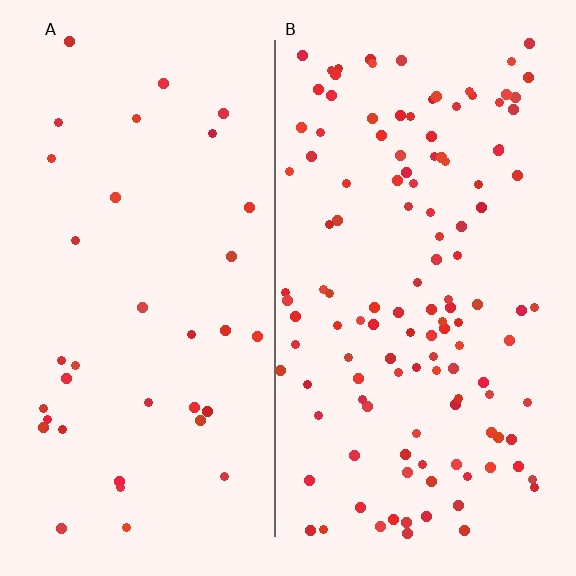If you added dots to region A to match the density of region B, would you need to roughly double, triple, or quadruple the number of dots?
Approximately triple.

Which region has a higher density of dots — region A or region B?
B (the right).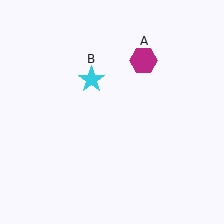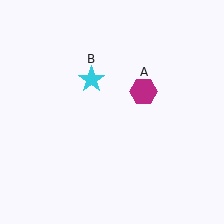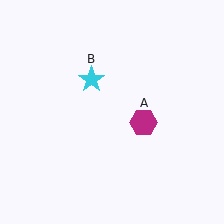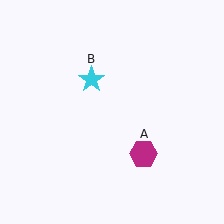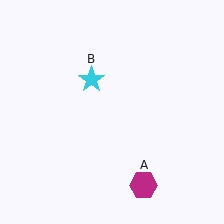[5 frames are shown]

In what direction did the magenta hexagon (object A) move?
The magenta hexagon (object A) moved down.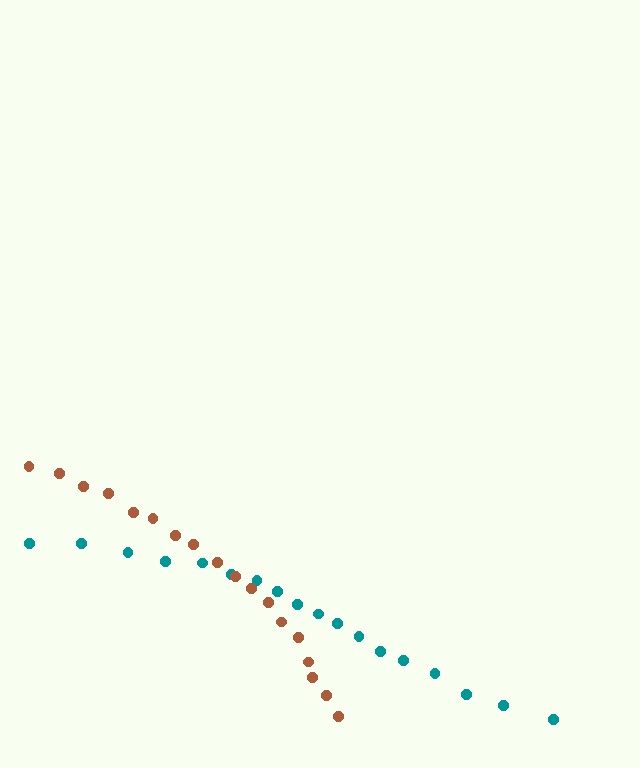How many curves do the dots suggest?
There are 2 distinct paths.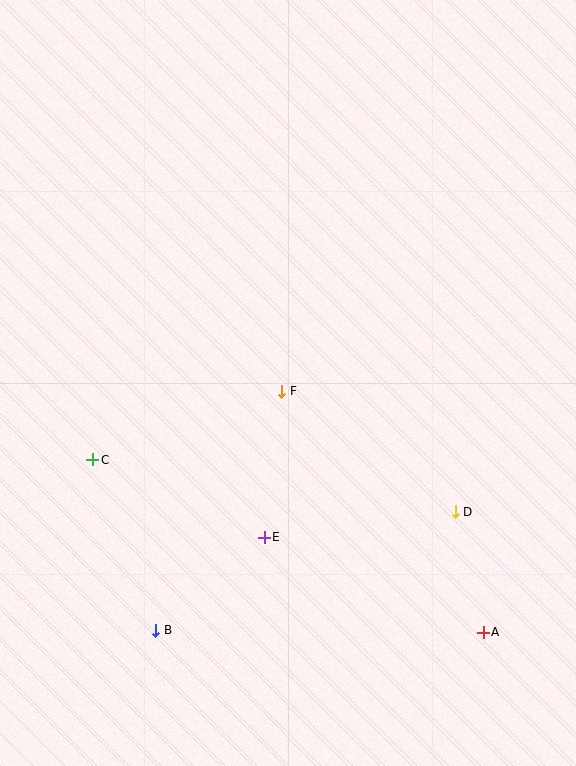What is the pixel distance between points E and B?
The distance between E and B is 143 pixels.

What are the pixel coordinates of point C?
Point C is at (93, 460).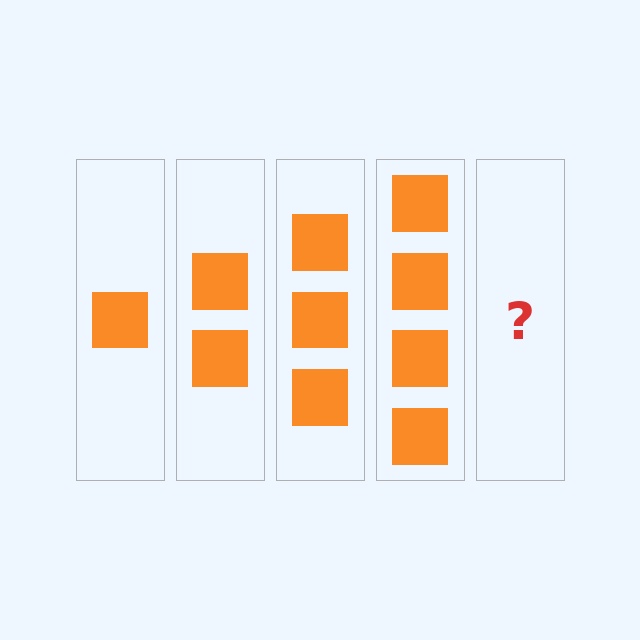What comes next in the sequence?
The next element should be 5 squares.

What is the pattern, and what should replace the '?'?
The pattern is that each step adds one more square. The '?' should be 5 squares.